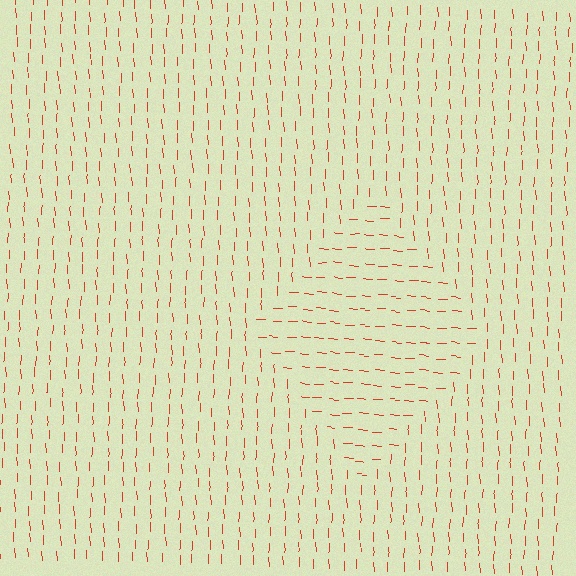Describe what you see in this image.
The image is filled with small red line segments. A diamond region in the image has lines oriented differently from the surrounding lines, creating a visible texture boundary.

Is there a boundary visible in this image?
Yes, there is a texture boundary formed by a change in line orientation.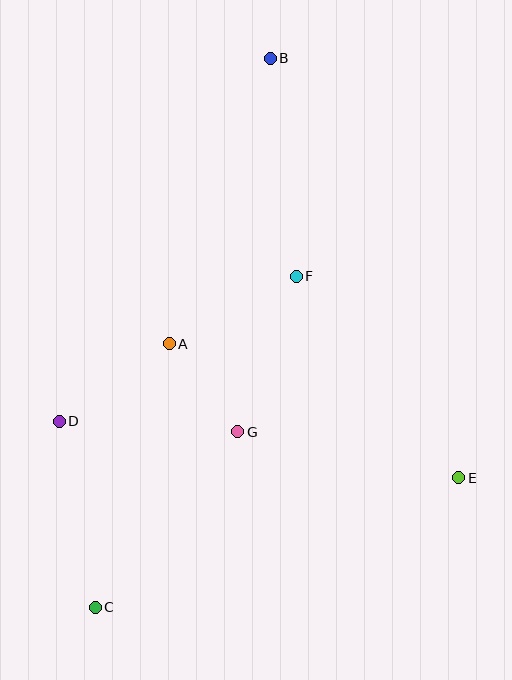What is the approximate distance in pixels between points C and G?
The distance between C and G is approximately 226 pixels.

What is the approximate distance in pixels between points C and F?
The distance between C and F is approximately 387 pixels.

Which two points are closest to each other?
Points A and G are closest to each other.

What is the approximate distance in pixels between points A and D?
The distance between A and D is approximately 134 pixels.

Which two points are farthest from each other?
Points B and C are farthest from each other.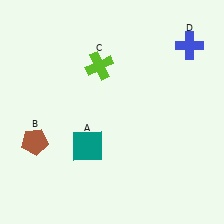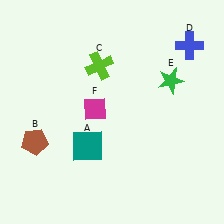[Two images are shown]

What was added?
A green star (E), a magenta diamond (F) were added in Image 2.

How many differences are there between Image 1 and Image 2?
There are 2 differences between the two images.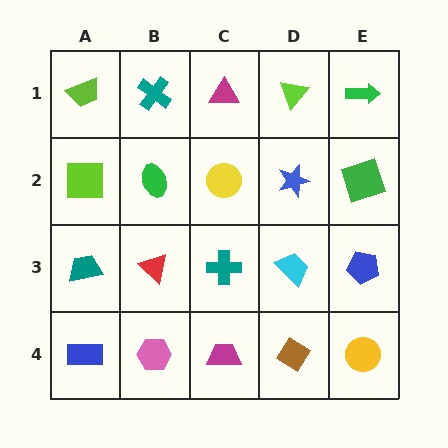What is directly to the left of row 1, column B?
A lime trapezoid.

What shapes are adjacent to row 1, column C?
A yellow circle (row 2, column C), a teal cross (row 1, column B), a lime triangle (row 1, column D).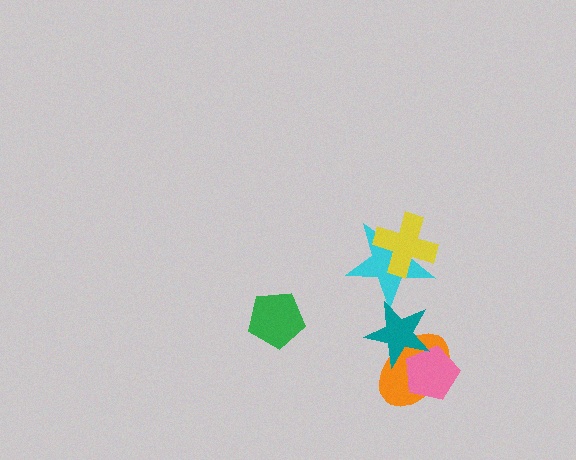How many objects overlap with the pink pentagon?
2 objects overlap with the pink pentagon.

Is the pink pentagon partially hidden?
Yes, it is partially covered by another shape.